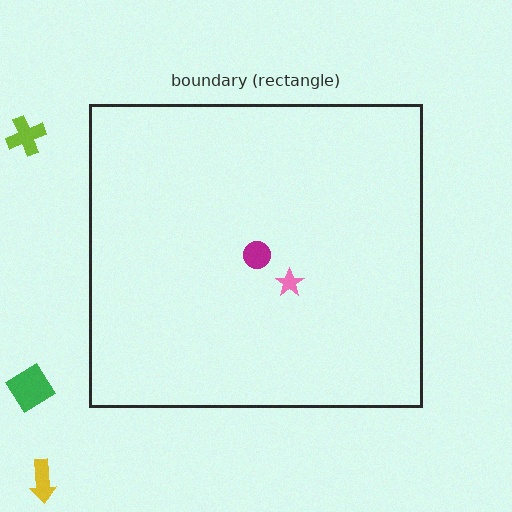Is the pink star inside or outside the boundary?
Inside.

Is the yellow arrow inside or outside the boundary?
Outside.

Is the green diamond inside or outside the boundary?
Outside.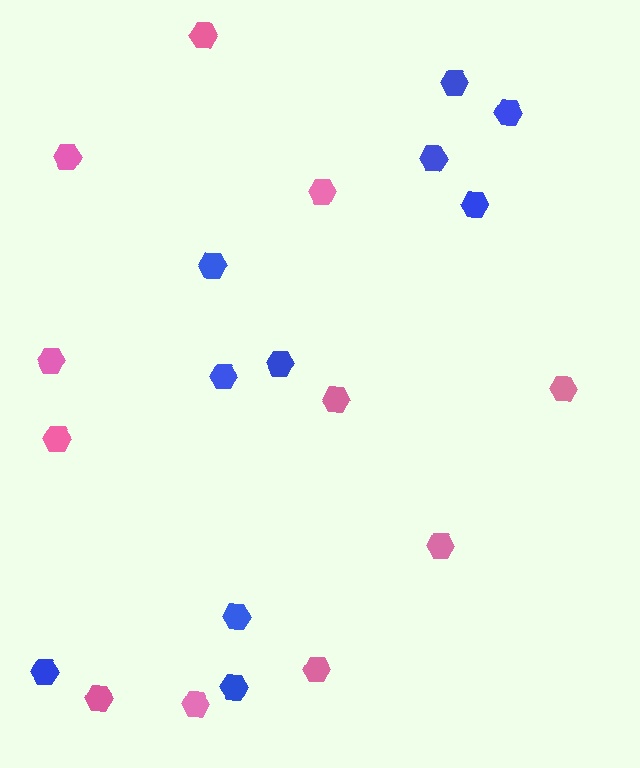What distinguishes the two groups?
There are 2 groups: one group of pink hexagons (11) and one group of blue hexagons (10).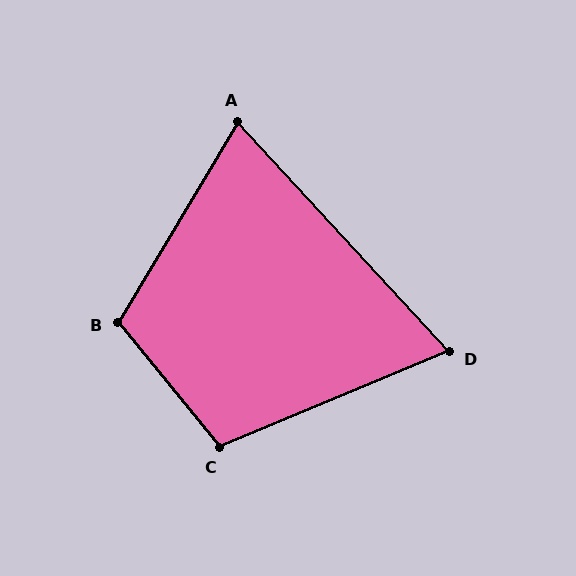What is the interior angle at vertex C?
Approximately 106 degrees (obtuse).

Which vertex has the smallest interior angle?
D, at approximately 70 degrees.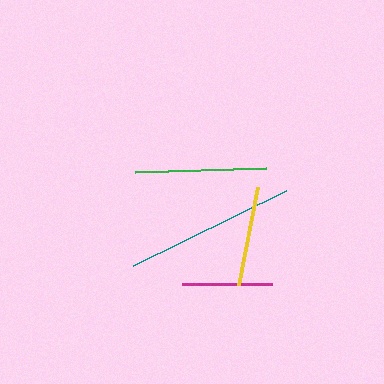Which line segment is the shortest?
The magenta line is the shortest at approximately 91 pixels.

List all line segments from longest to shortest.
From longest to shortest: teal, green, yellow, magenta.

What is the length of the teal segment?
The teal segment is approximately 171 pixels long.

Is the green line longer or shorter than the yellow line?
The green line is longer than the yellow line.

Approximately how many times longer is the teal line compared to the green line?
The teal line is approximately 1.3 times the length of the green line.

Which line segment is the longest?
The teal line is the longest at approximately 171 pixels.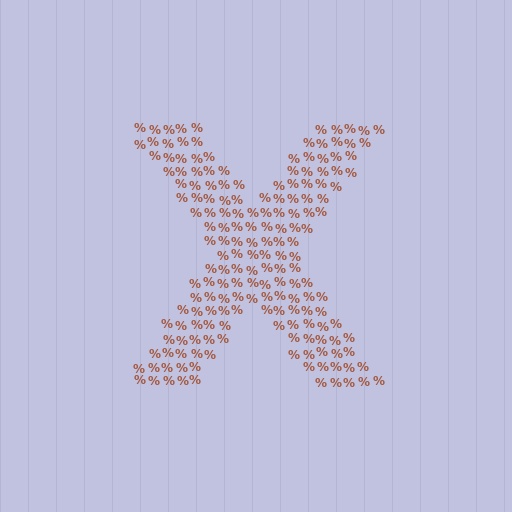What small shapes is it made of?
It is made of small percent signs.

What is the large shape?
The large shape is the letter X.